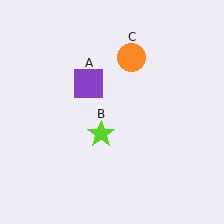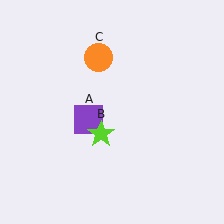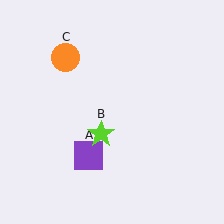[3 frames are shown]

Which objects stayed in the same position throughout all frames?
Lime star (object B) remained stationary.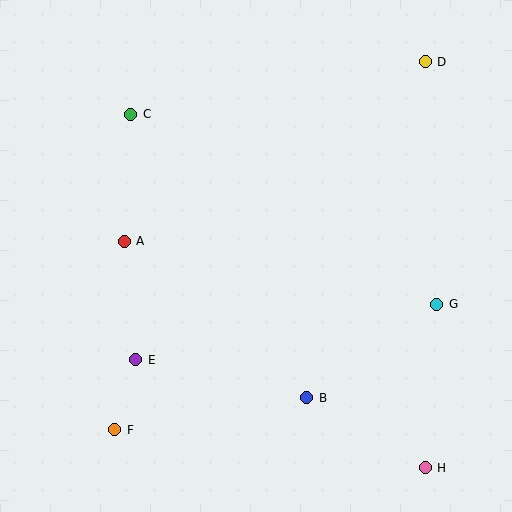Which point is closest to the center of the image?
Point A at (124, 241) is closest to the center.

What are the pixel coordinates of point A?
Point A is at (124, 241).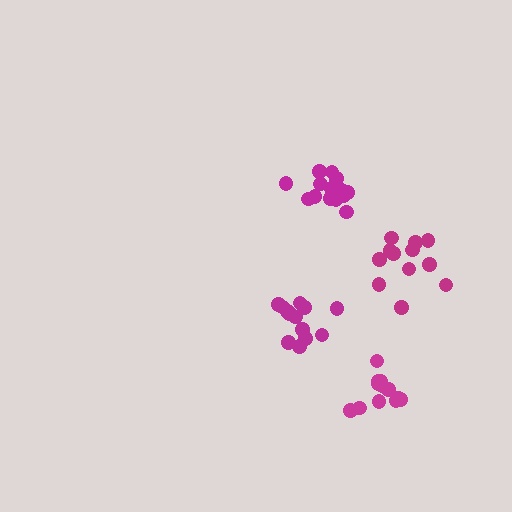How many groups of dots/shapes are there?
There are 4 groups.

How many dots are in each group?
Group 1: 14 dots, Group 2: 12 dots, Group 3: 12 dots, Group 4: 15 dots (53 total).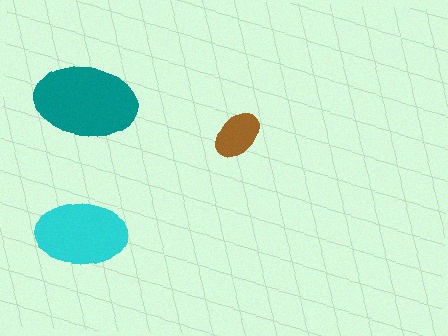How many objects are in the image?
There are 3 objects in the image.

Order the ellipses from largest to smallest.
the teal one, the cyan one, the brown one.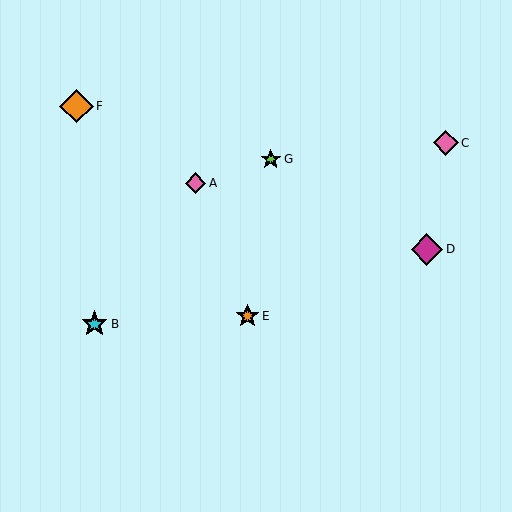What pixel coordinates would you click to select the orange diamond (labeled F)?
Click at (76, 106) to select the orange diamond F.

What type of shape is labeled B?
Shape B is a cyan star.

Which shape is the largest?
The orange diamond (labeled F) is the largest.